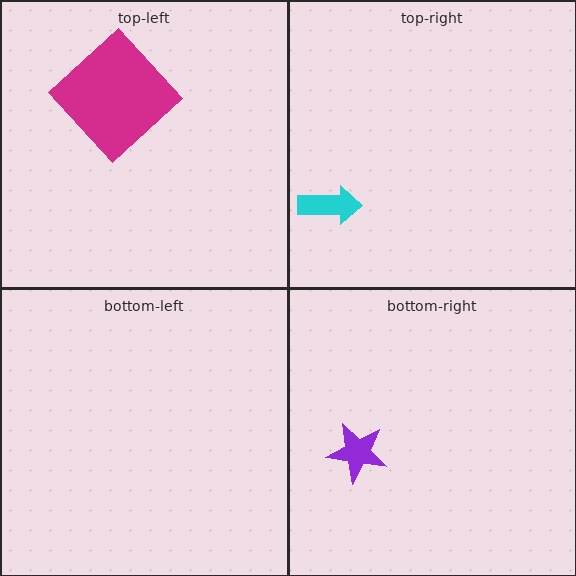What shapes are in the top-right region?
The cyan arrow.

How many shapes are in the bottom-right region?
1.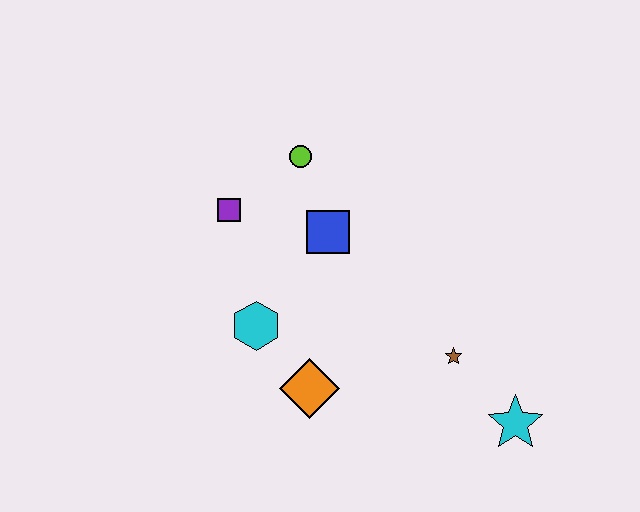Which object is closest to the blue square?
The lime circle is closest to the blue square.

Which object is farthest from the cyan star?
The purple square is farthest from the cyan star.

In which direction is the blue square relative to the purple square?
The blue square is to the right of the purple square.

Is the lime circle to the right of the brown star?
No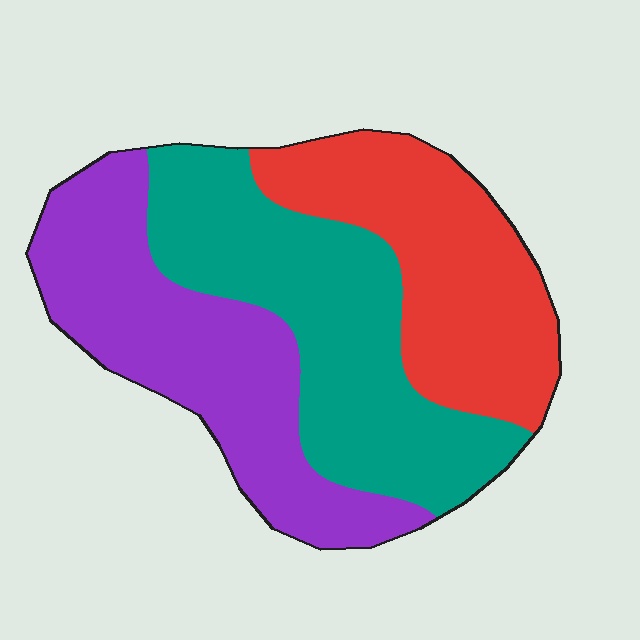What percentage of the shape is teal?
Teal covers roughly 35% of the shape.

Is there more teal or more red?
Teal.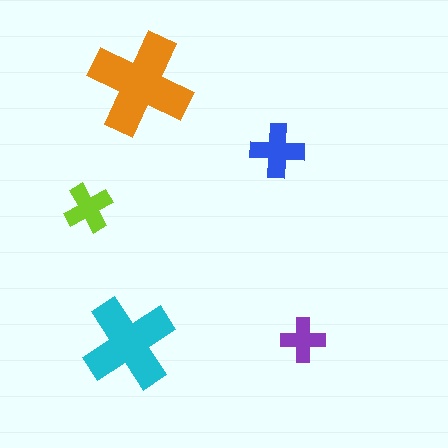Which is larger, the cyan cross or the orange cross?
The orange one.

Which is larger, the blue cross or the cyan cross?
The cyan one.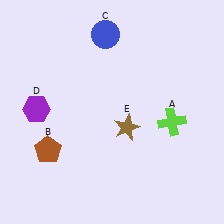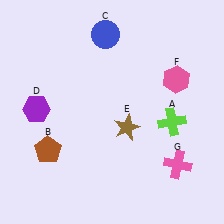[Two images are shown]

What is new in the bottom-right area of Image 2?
A pink cross (G) was added in the bottom-right area of Image 2.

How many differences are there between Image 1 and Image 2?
There are 2 differences between the two images.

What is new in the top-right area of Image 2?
A pink hexagon (F) was added in the top-right area of Image 2.